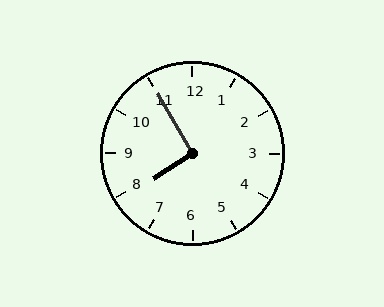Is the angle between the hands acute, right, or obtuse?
It is right.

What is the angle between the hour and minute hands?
Approximately 92 degrees.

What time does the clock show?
7:55.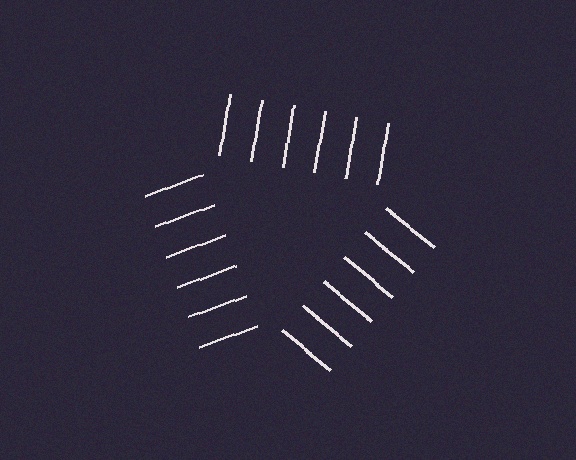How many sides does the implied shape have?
3 sides — the line-ends trace a triangle.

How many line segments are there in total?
18 — 6 along each of the 3 edges.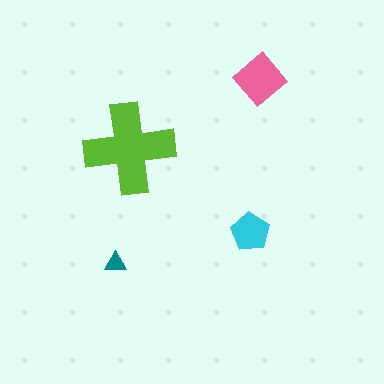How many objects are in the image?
There are 4 objects in the image.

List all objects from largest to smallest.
The lime cross, the pink diamond, the cyan pentagon, the teal triangle.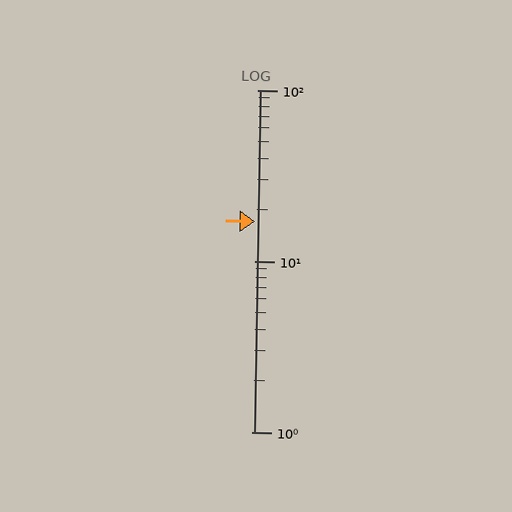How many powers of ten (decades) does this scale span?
The scale spans 2 decades, from 1 to 100.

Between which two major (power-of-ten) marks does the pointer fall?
The pointer is between 10 and 100.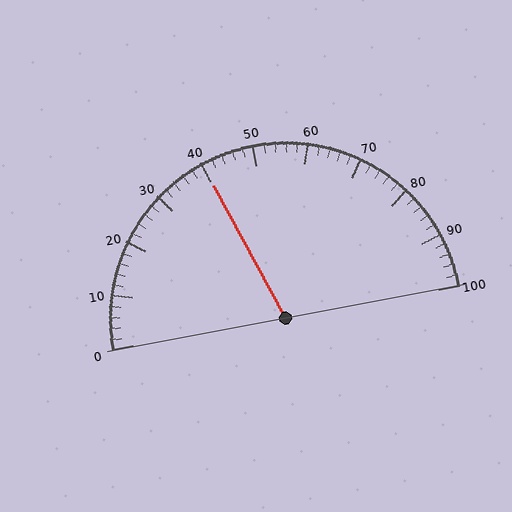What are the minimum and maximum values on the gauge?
The gauge ranges from 0 to 100.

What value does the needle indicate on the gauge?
The needle indicates approximately 40.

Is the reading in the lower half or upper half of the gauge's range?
The reading is in the lower half of the range (0 to 100).